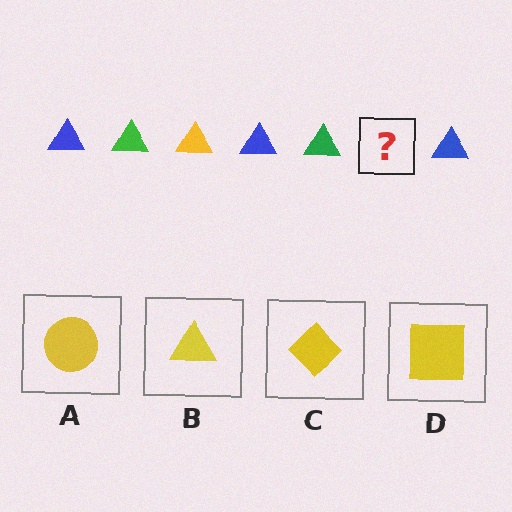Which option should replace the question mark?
Option B.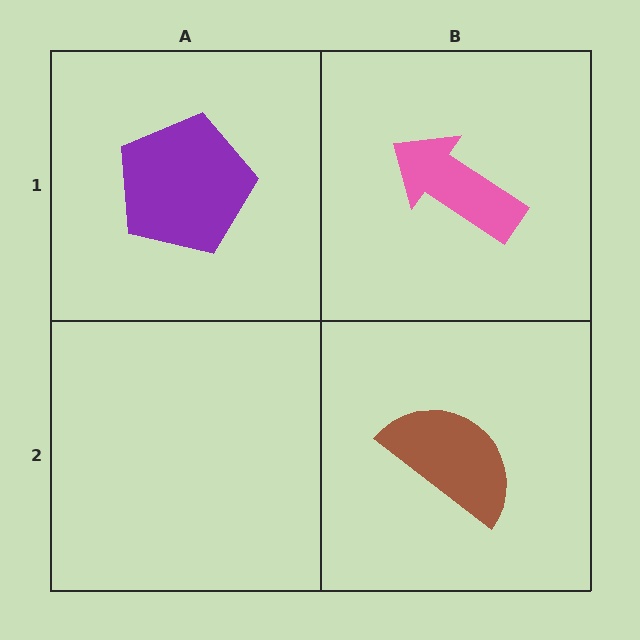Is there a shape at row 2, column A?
No, that cell is empty.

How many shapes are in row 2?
1 shape.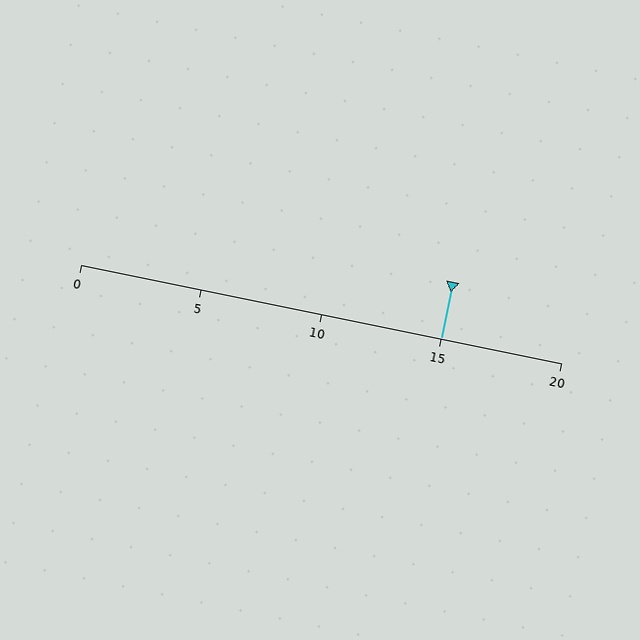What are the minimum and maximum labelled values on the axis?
The axis runs from 0 to 20.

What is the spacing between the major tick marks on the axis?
The major ticks are spaced 5 apart.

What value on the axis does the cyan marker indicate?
The marker indicates approximately 15.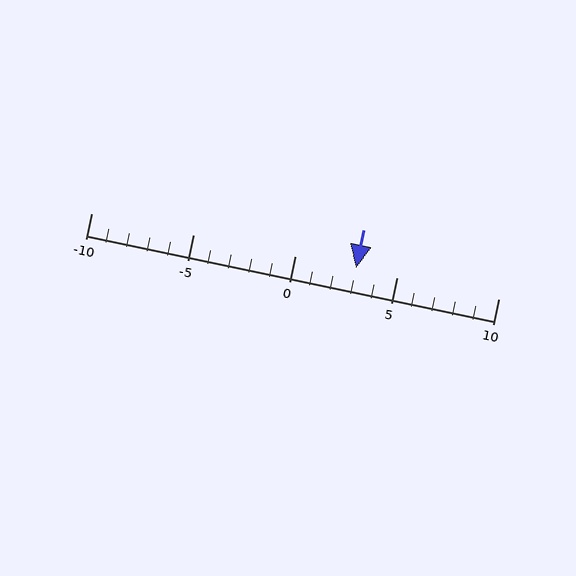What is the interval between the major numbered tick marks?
The major tick marks are spaced 5 units apart.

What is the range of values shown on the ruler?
The ruler shows values from -10 to 10.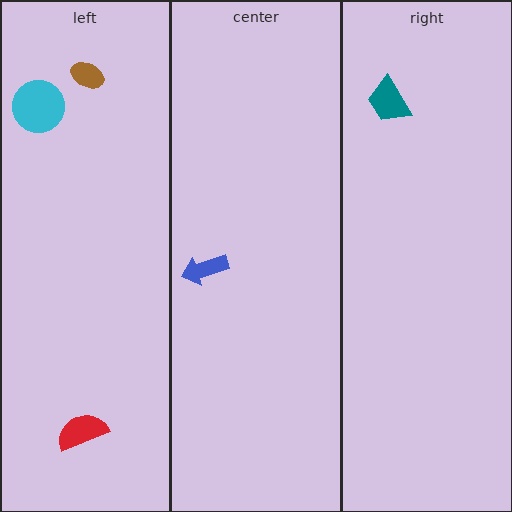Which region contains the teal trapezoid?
The right region.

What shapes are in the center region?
The blue arrow.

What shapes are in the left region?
The red semicircle, the brown ellipse, the cyan circle.